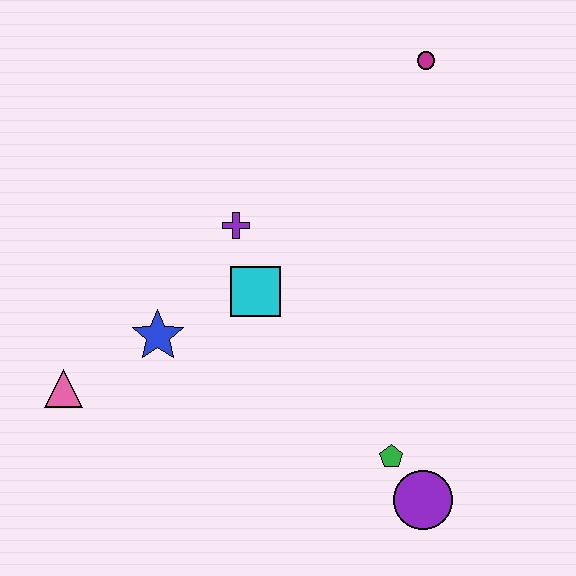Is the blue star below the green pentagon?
No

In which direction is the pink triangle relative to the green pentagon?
The pink triangle is to the left of the green pentagon.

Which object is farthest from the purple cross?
The purple circle is farthest from the purple cross.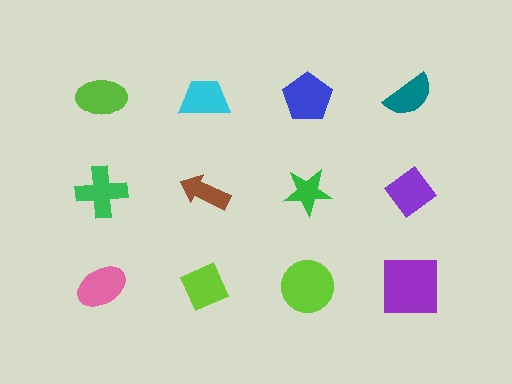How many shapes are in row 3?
4 shapes.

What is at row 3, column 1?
A pink ellipse.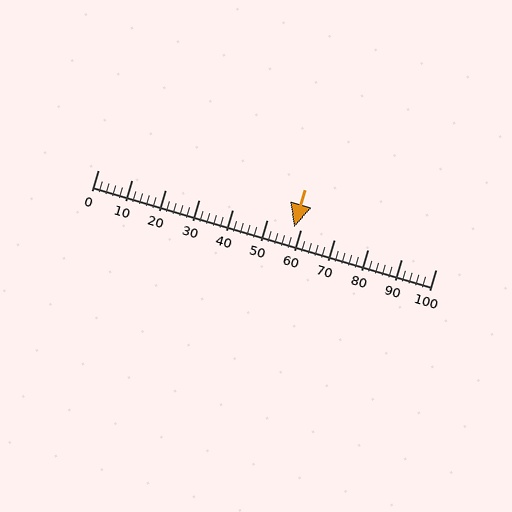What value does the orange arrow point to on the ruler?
The orange arrow points to approximately 58.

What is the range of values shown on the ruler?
The ruler shows values from 0 to 100.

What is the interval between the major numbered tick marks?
The major tick marks are spaced 10 units apart.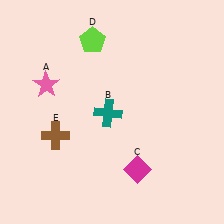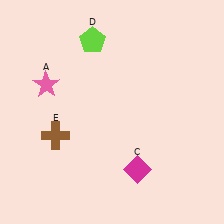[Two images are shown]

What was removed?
The teal cross (B) was removed in Image 2.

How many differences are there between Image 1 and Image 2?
There is 1 difference between the two images.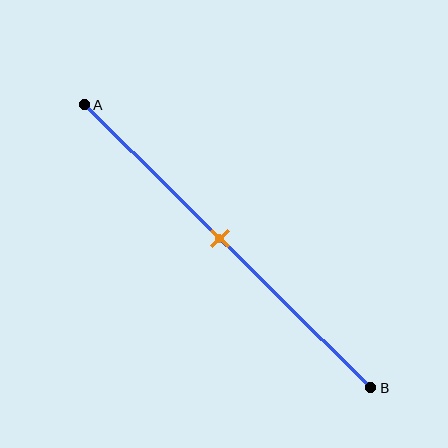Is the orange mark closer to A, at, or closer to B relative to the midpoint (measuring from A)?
The orange mark is approximately at the midpoint of segment AB.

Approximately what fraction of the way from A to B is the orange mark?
The orange mark is approximately 45% of the way from A to B.